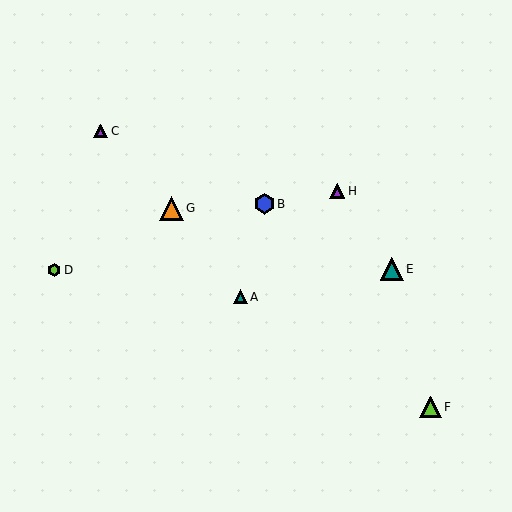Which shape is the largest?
The orange triangle (labeled G) is the largest.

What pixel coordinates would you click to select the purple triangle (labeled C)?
Click at (101, 131) to select the purple triangle C.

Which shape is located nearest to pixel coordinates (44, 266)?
The lime hexagon (labeled D) at (54, 270) is nearest to that location.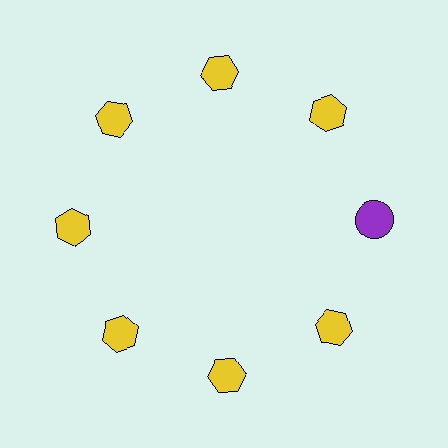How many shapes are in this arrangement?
There are 8 shapes arranged in a ring pattern.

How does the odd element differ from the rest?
It differs in both color (purple instead of yellow) and shape (circle instead of hexagon).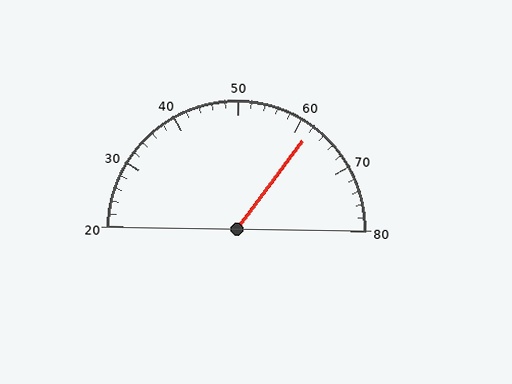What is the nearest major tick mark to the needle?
The nearest major tick mark is 60.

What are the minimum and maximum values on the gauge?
The gauge ranges from 20 to 80.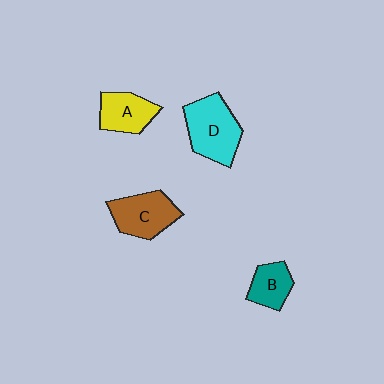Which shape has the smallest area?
Shape B (teal).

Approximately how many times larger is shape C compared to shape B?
Approximately 1.5 times.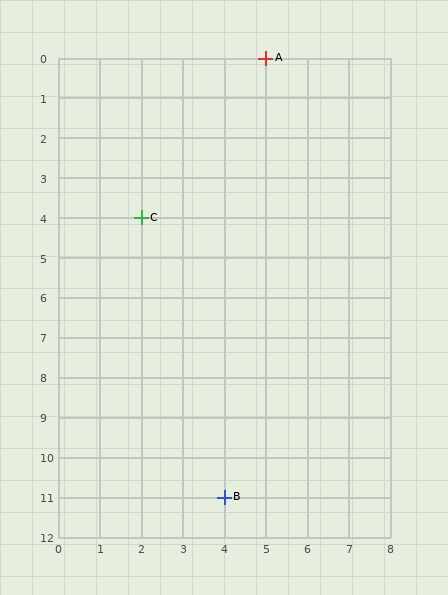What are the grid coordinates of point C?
Point C is at grid coordinates (2, 4).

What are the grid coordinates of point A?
Point A is at grid coordinates (5, 0).